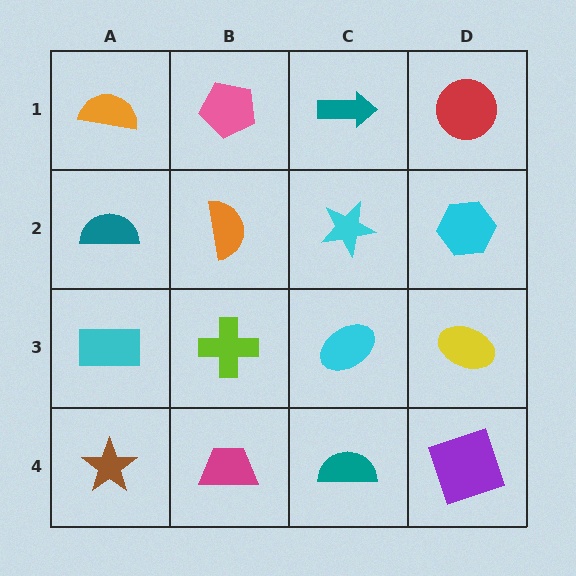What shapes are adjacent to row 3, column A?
A teal semicircle (row 2, column A), a brown star (row 4, column A), a lime cross (row 3, column B).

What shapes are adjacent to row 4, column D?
A yellow ellipse (row 3, column D), a teal semicircle (row 4, column C).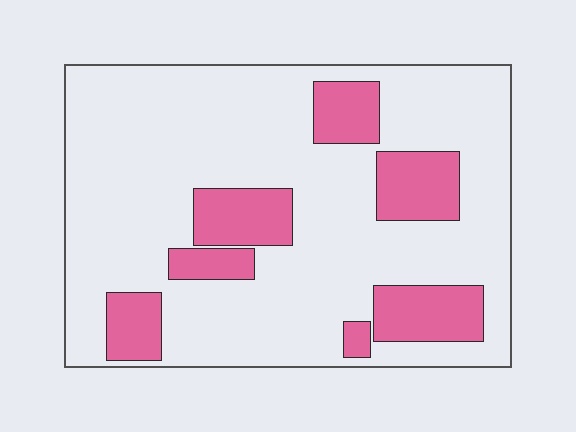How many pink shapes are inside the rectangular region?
7.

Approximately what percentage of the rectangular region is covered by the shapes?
Approximately 20%.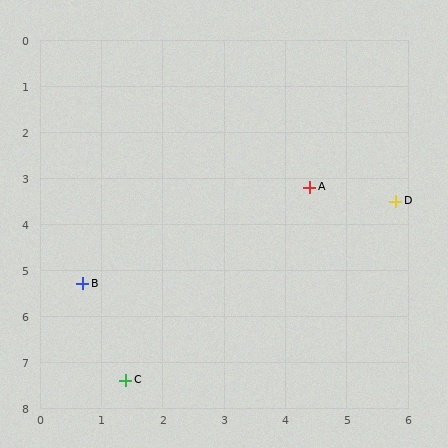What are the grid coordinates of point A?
Point A is at approximately (4.4, 3.2).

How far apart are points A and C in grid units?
Points A and C are about 5.2 grid units apart.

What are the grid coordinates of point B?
Point B is at approximately (0.7, 5.3).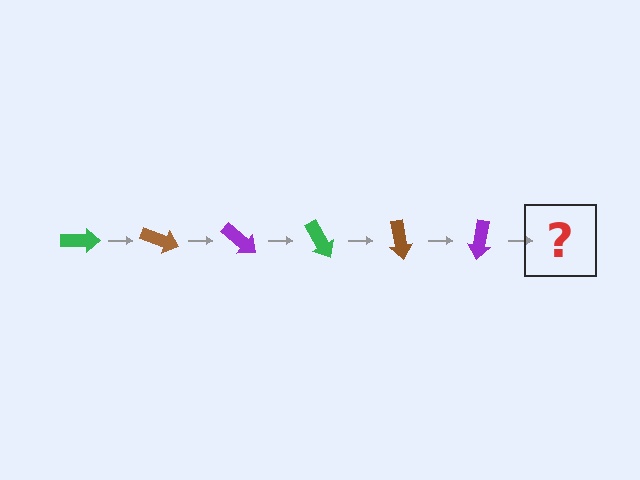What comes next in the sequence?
The next element should be a green arrow, rotated 120 degrees from the start.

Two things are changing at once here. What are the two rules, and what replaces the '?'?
The two rules are that it rotates 20 degrees each step and the color cycles through green, brown, and purple. The '?' should be a green arrow, rotated 120 degrees from the start.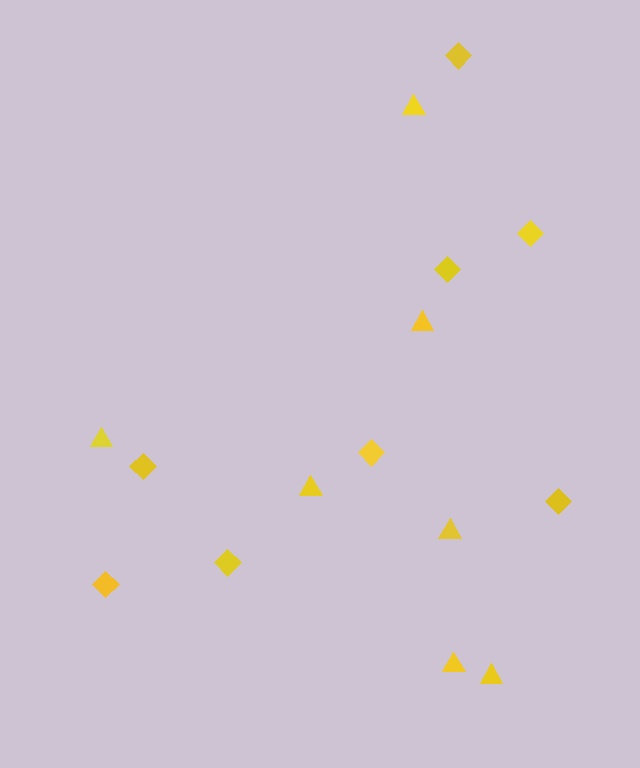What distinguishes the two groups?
There are 2 groups: one group of diamonds (8) and one group of triangles (7).